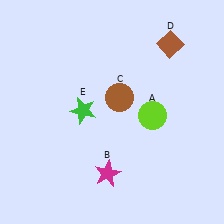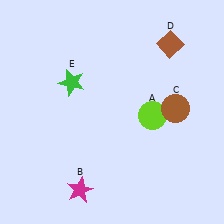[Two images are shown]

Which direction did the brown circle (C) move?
The brown circle (C) moved right.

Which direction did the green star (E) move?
The green star (E) moved up.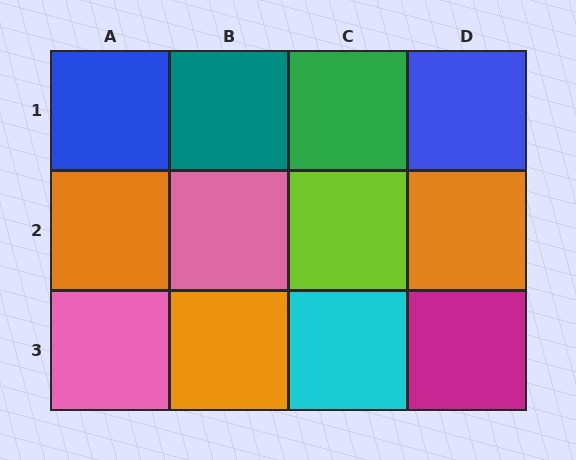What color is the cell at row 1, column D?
Blue.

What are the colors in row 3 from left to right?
Pink, orange, cyan, magenta.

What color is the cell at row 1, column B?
Teal.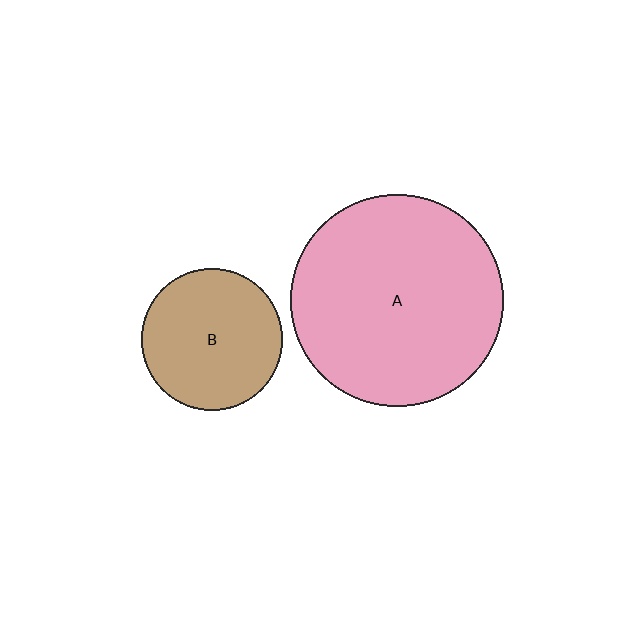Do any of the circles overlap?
No, none of the circles overlap.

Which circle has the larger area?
Circle A (pink).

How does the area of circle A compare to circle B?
Approximately 2.3 times.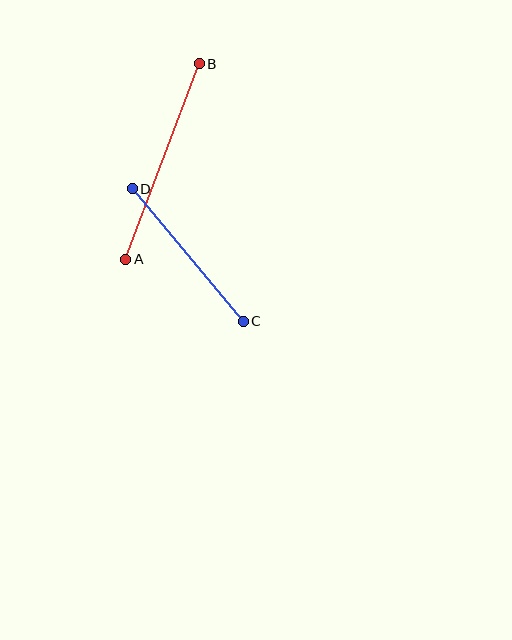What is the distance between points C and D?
The distance is approximately 173 pixels.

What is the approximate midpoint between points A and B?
The midpoint is at approximately (162, 162) pixels.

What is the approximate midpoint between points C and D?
The midpoint is at approximately (188, 255) pixels.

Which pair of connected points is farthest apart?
Points A and B are farthest apart.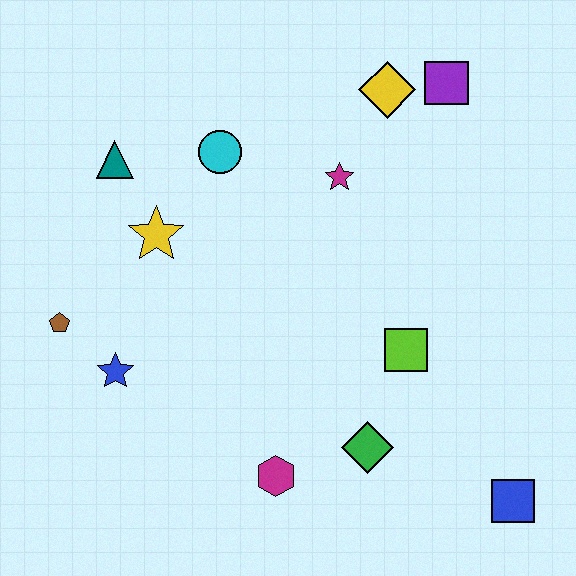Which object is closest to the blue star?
The brown pentagon is closest to the blue star.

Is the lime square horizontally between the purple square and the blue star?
Yes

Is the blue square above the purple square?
No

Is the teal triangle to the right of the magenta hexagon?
No